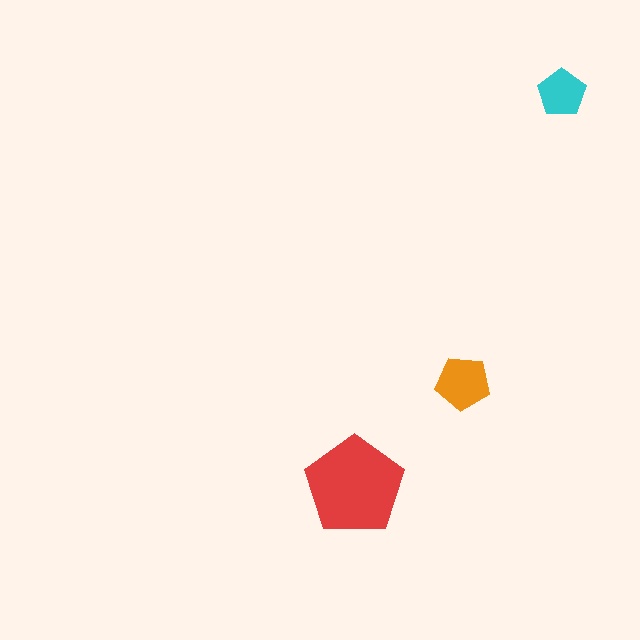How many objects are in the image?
There are 3 objects in the image.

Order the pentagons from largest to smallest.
the red one, the orange one, the cyan one.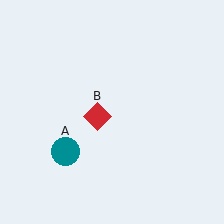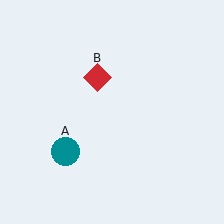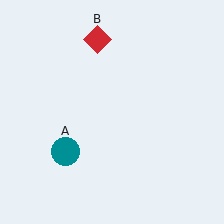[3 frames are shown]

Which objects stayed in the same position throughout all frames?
Teal circle (object A) remained stationary.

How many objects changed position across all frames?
1 object changed position: red diamond (object B).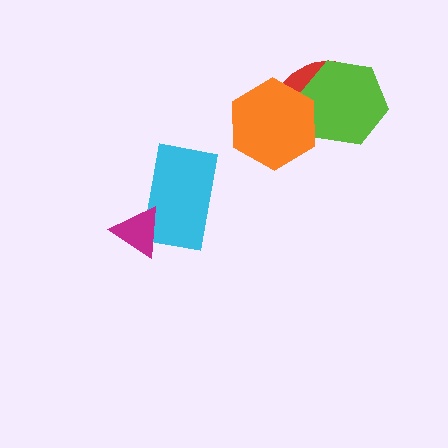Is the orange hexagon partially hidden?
No, no other shape covers it.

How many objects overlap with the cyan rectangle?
1 object overlaps with the cyan rectangle.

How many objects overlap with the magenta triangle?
1 object overlaps with the magenta triangle.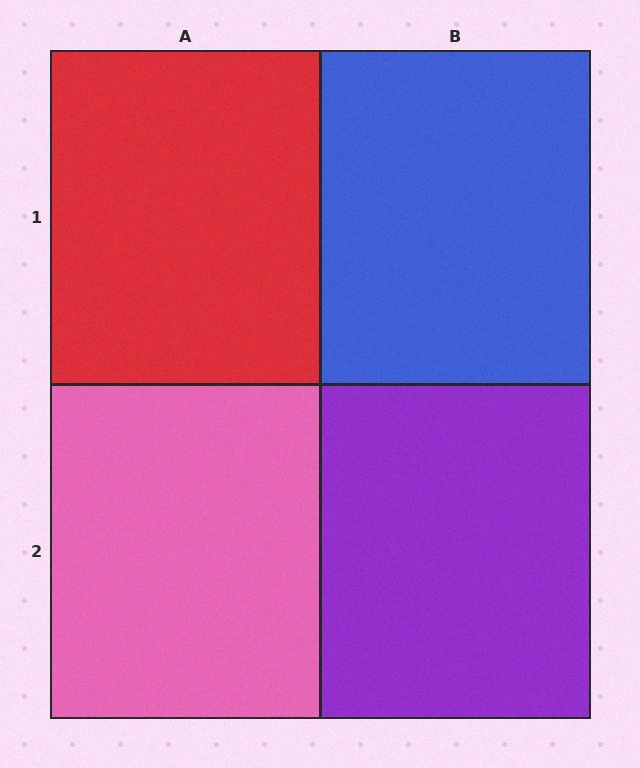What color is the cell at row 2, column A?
Pink.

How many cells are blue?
1 cell is blue.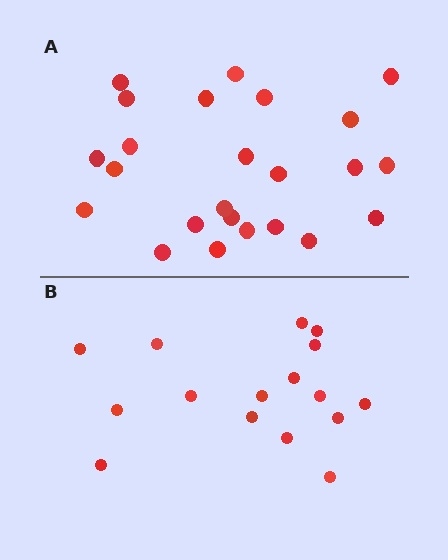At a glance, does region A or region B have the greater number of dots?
Region A (the top region) has more dots.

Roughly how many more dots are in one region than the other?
Region A has roughly 8 or so more dots than region B.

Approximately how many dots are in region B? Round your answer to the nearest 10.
About 20 dots. (The exact count is 16, which rounds to 20.)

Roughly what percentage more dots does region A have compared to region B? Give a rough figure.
About 50% more.